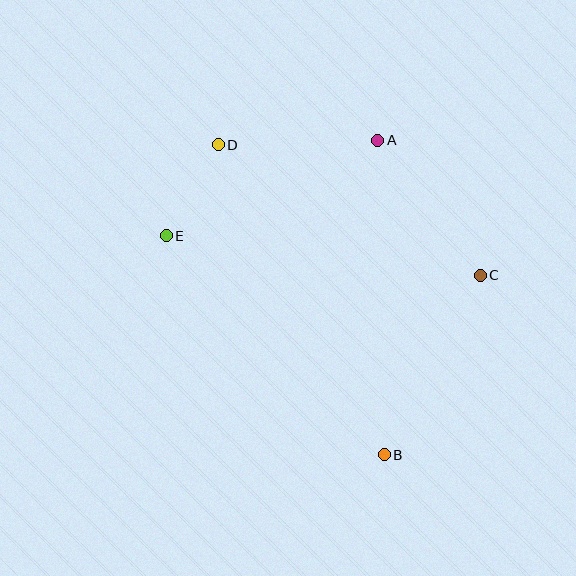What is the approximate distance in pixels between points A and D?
The distance between A and D is approximately 160 pixels.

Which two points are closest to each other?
Points D and E are closest to each other.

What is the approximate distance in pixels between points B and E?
The distance between B and E is approximately 309 pixels.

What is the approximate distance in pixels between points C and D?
The distance between C and D is approximately 293 pixels.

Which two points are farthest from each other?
Points B and D are farthest from each other.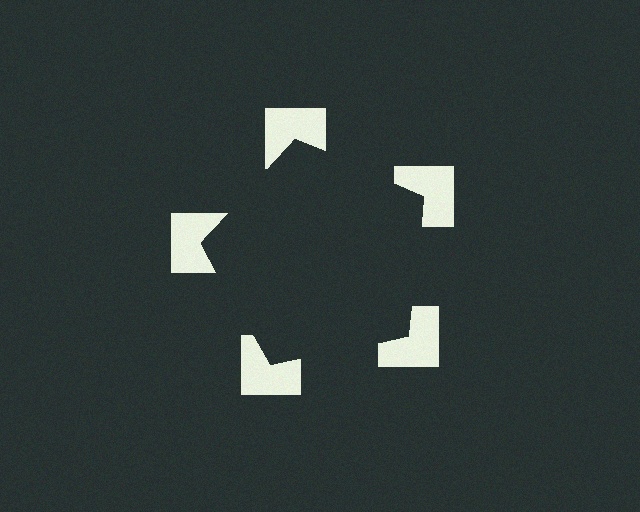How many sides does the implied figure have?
5 sides.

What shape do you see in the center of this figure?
An illusory pentagon — its edges are inferred from the aligned wedge cuts in the notched squares, not physically drawn.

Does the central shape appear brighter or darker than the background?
It typically appears slightly darker than the background, even though no actual brightness change is drawn.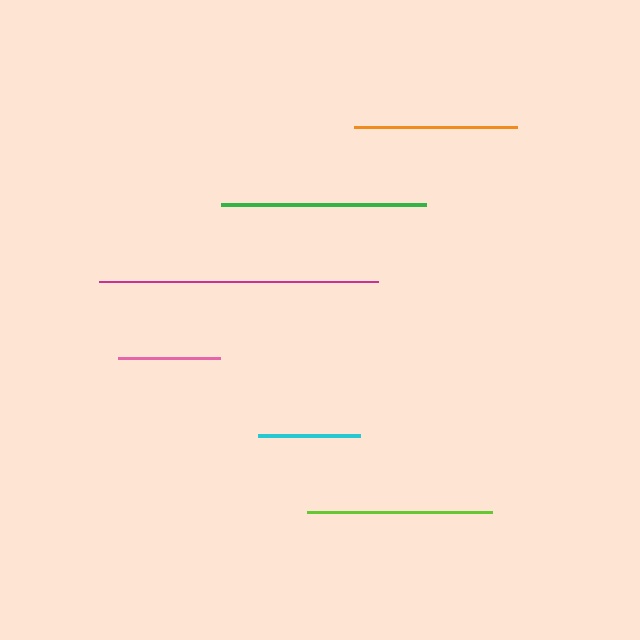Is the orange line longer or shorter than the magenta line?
The magenta line is longer than the orange line.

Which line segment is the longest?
The magenta line is the longest at approximately 279 pixels.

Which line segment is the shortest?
The pink line is the shortest at approximately 102 pixels.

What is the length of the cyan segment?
The cyan segment is approximately 102 pixels long.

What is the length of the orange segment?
The orange segment is approximately 163 pixels long.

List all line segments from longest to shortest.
From longest to shortest: magenta, green, lime, orange, cyan, pink.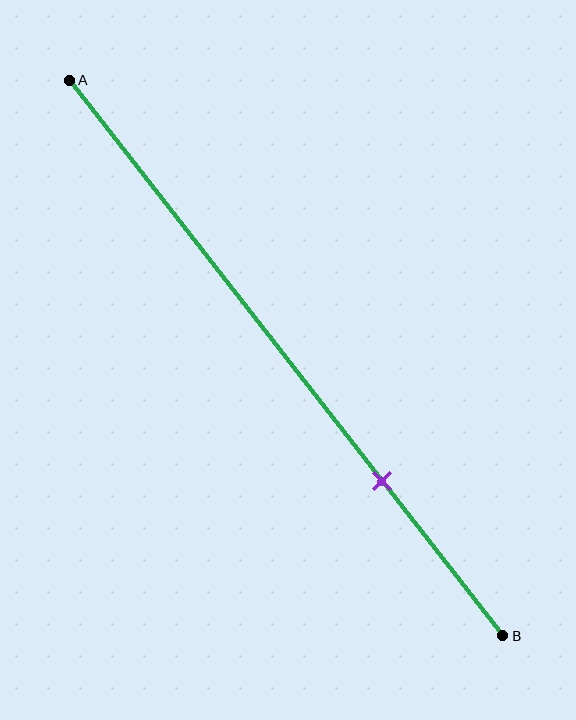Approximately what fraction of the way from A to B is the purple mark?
The purple mark is approximately 70% of the way from A to B.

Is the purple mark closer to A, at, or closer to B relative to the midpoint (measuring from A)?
The purple mark is closer to point B than the midpoint of segment AB.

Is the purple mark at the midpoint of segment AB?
No, the mark is at about 70% from A, not at the 50% midpoint.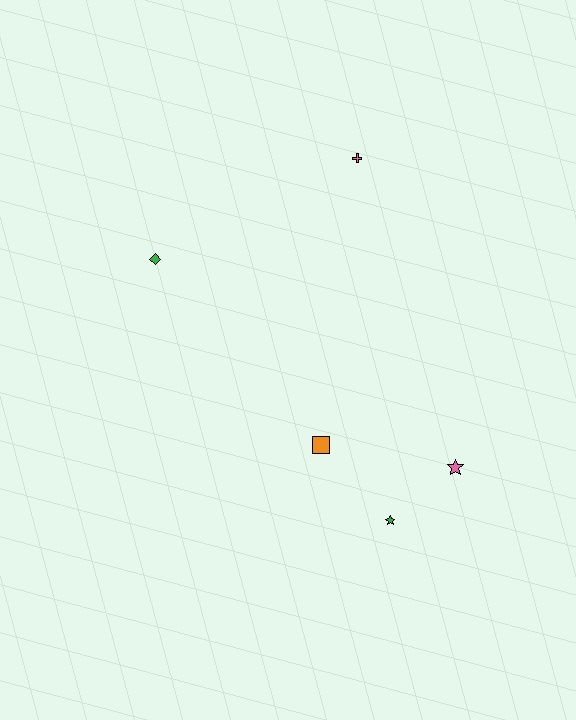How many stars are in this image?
There are 2 stars.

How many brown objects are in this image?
There are no brown objects.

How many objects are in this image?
There are 5 objects.